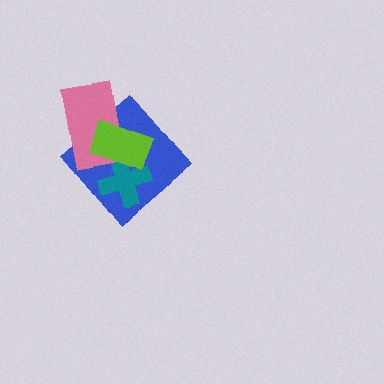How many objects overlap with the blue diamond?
3 objects overlap with the blue diamond.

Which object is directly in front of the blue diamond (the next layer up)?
The teal cross is directly in front of the blue diamond.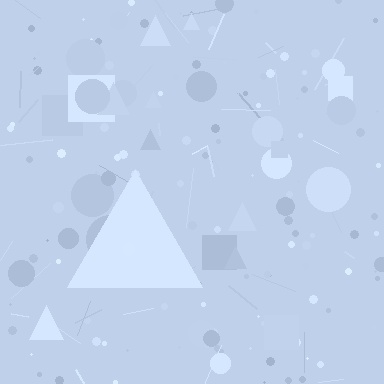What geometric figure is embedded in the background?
A triangle is embedded in the background.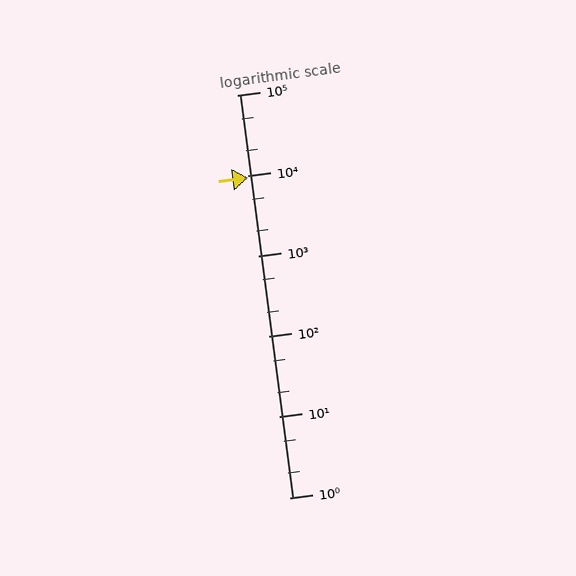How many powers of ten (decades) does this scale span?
The scale spans 5 decades, from 1 to 100000.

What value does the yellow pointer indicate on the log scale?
The pointer indicates approximately 9300.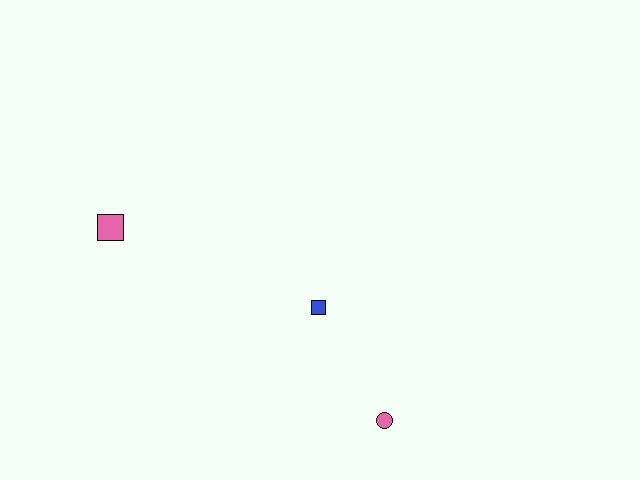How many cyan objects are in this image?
There are no cyan objects.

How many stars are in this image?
There are no stars.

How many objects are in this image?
There are 3 objects.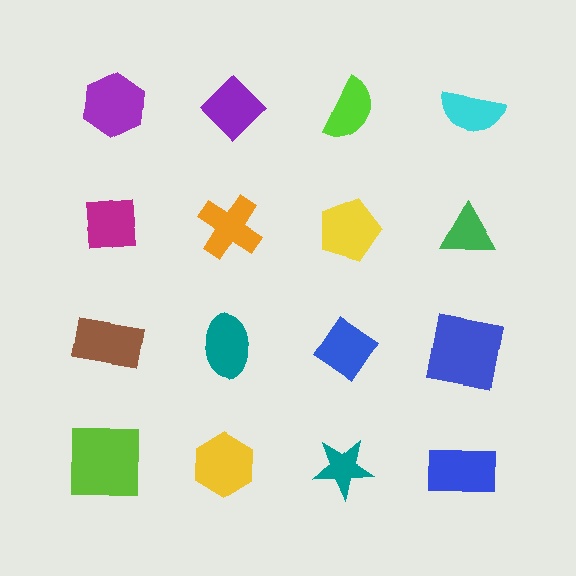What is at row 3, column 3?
A blue diamond.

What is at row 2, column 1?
A magenta square.